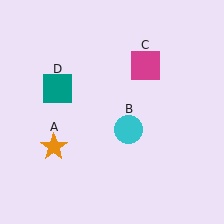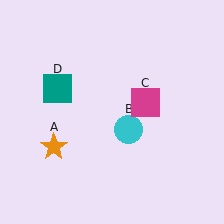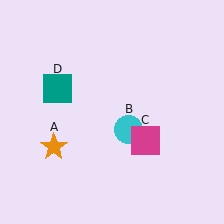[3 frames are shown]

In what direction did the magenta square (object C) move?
The magenta square (object C) moved down.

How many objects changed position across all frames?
1 object changed position: magenta square (object C).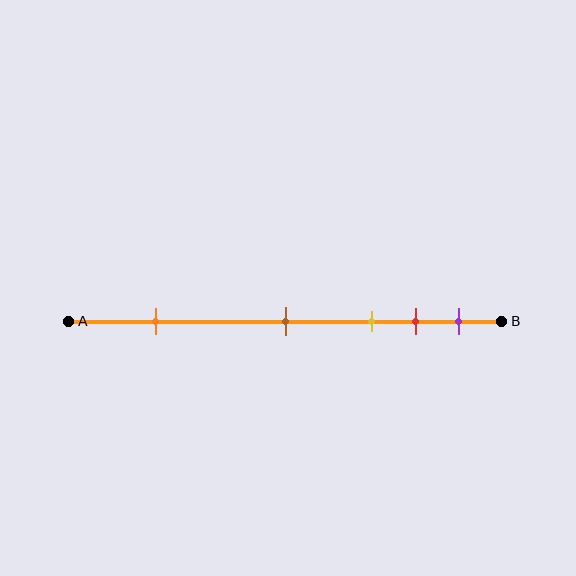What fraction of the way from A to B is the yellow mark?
The yellow mark is approximately 70% (0.7) of the way from A to B.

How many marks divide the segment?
There are 5 marks dividing the segment.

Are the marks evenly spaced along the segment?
No, the marks are not evenly spaced.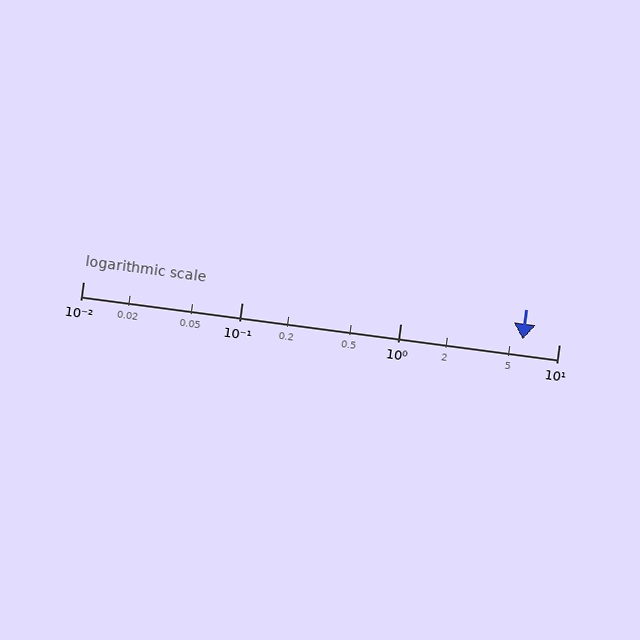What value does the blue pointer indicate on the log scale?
The pointer indicates approximately 5.9.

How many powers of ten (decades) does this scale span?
The scale spans 3 decades, from 0.01 to 10.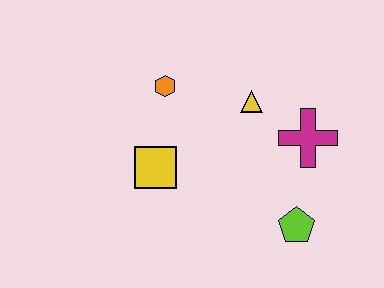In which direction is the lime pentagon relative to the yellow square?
The lime pentagon is to the right of the yellow square.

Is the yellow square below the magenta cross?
Yes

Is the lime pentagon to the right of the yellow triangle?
Yes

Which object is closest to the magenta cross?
The yellow triangle is closest to the magenta cross.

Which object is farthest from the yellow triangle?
The lime pentagon is farthest from the yellow triangle.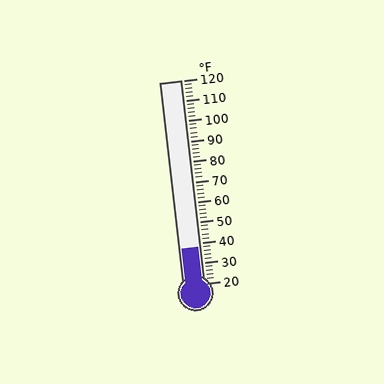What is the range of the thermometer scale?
The thermometer scale ranges from 20°F to 120°F.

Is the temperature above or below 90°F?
The temperature is below 90°F.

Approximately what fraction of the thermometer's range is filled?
The thermometer is filled to approximately 20% of its range.